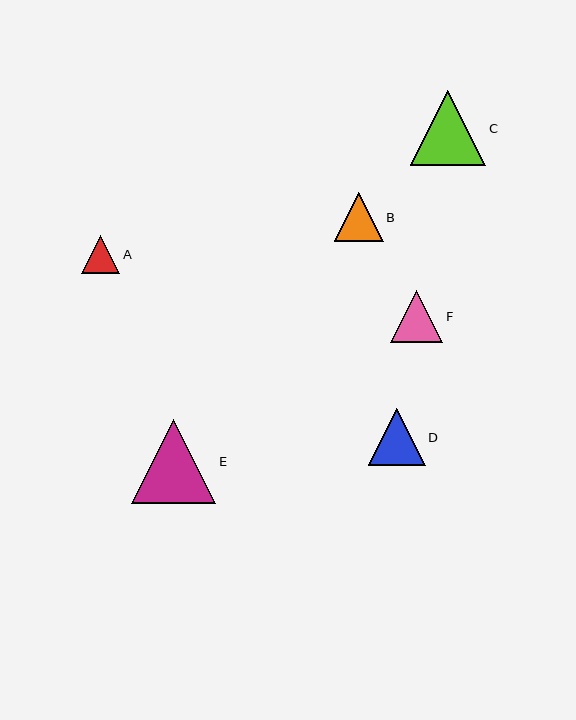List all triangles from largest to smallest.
From largest to smallest: E, C, D, F, B, A.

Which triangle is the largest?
Triangle E is the largest with a size of approximately 84 pixels.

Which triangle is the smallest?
Triangle A is the smallest with a size of approximately 38 pixels.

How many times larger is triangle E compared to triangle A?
Triangle E is approximately 2.2 times the size of triangle A.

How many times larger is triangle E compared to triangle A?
Triangle E is approximately 2.2 times the size of triangle A.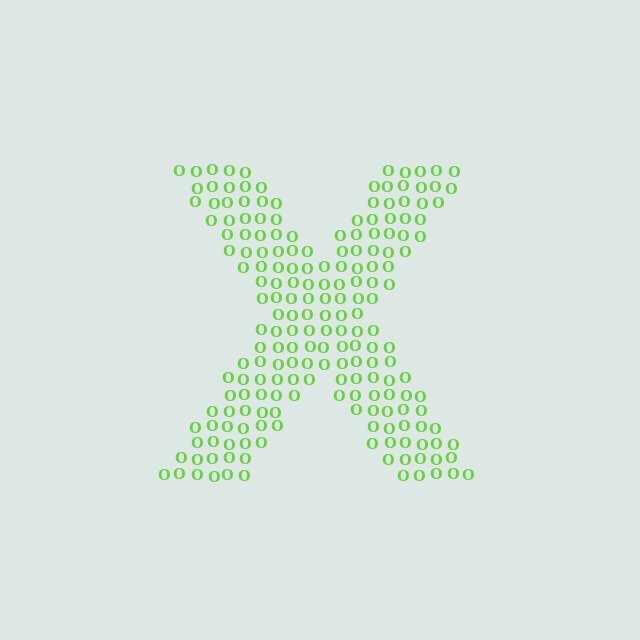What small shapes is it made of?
It is made of small letter O's.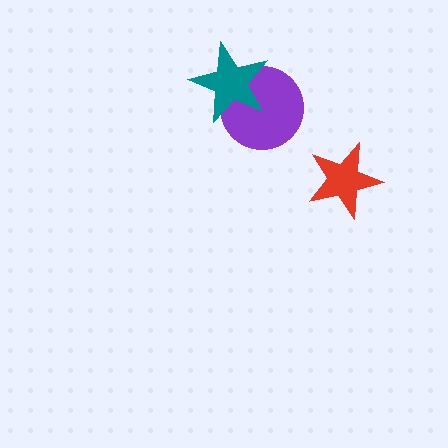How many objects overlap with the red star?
0 objects overlap with the red star.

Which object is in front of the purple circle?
The teal star is in front of the purple circle.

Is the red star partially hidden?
No, no other shape covers it.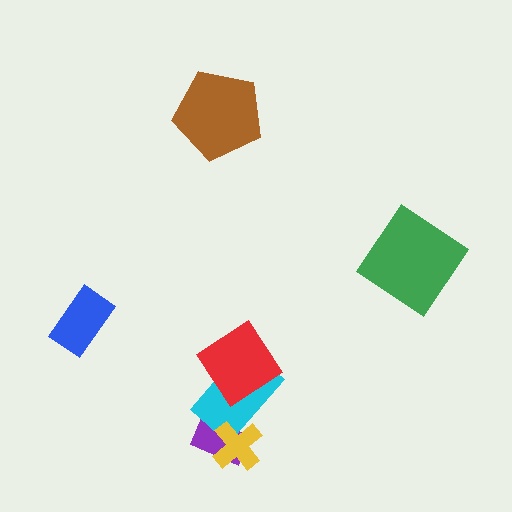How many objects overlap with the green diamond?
0 objects overlap with the green diamond.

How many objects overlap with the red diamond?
1 object overlaps with the red diamond.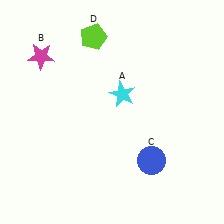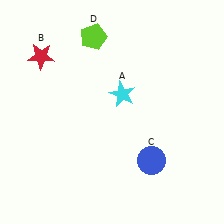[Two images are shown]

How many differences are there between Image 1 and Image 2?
There is 1 difference between the two images.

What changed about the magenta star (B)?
In Image 1, B is magenta. In Image 2, it changed to red.